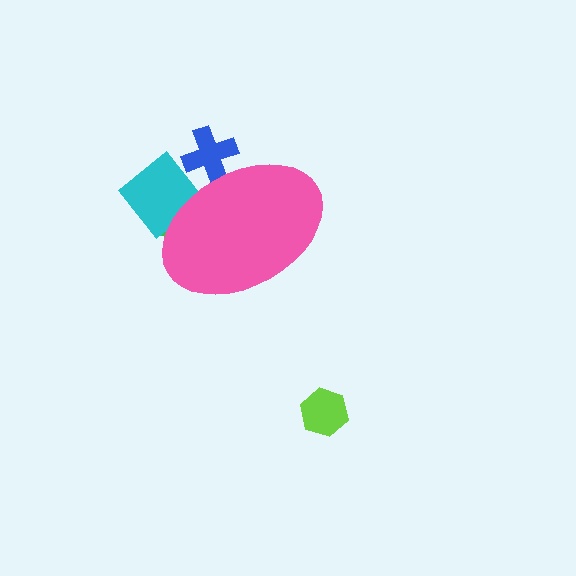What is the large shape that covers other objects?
A pink ellipse.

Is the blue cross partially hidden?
Yes, the blue cross is partially hidden behind the pink ellipse.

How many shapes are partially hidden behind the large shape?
3 shapes are partially hidden.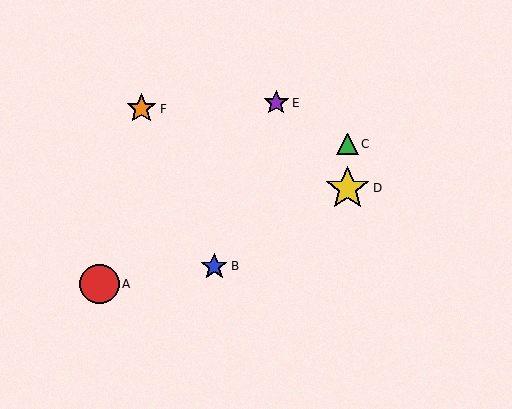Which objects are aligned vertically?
Objects C, D are aligned vertically.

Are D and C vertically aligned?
Yes, both are at x≈348.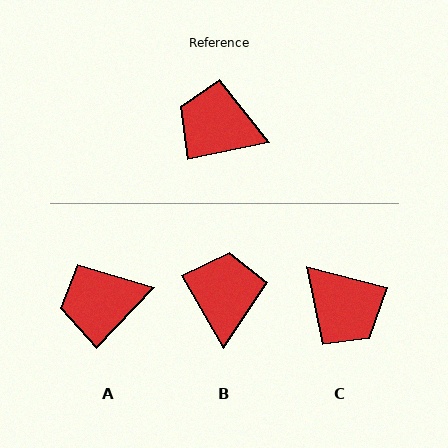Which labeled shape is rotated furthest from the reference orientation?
C, about 153 degrees away.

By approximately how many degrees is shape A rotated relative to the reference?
Approximately 35 degrees counter-clockwise.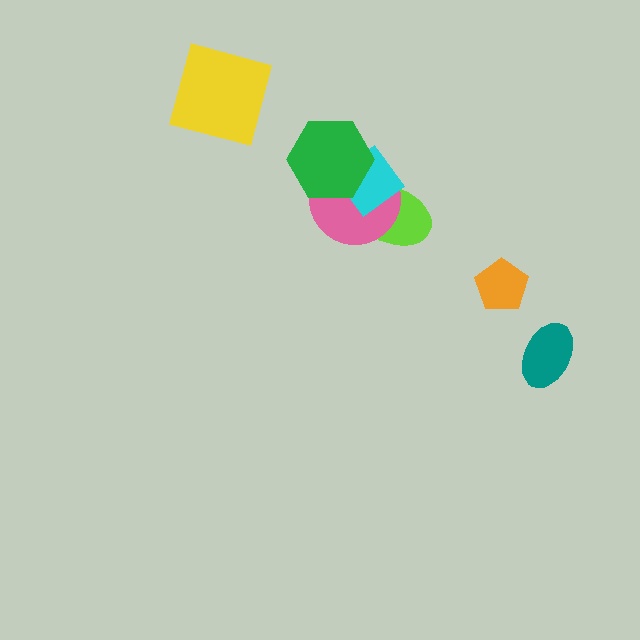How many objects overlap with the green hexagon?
2 objects overlap with the green hexagon.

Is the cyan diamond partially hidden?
Yes, it is partially covered by another shape.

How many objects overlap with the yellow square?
0 objects overlap with the yellow square.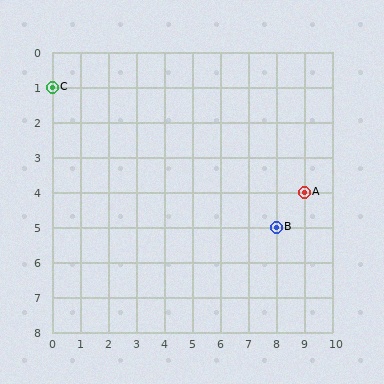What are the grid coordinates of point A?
Point A is at grid coordinates (9, 4).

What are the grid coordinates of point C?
Point C is at grid coordinates (0, 1).